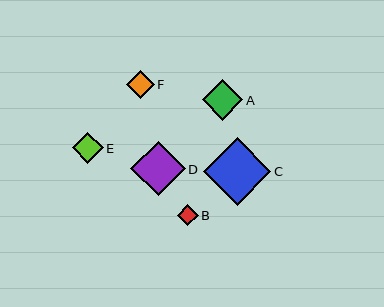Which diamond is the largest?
Diamond C is the largest with a size of approximately 68 pixels.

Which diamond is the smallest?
Diamond B is the smallest with a size of approximately 21 pixels.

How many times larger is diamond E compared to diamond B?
Diamond E is approximately 1.4 times the size of diamond B.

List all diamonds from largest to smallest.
From largest to smallest: C, D, A, E, F, B.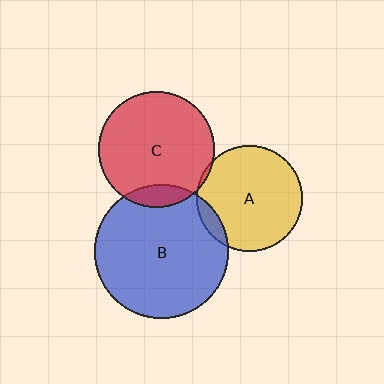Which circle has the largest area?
Circle B (blue).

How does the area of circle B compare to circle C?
Approximately 1.3 times.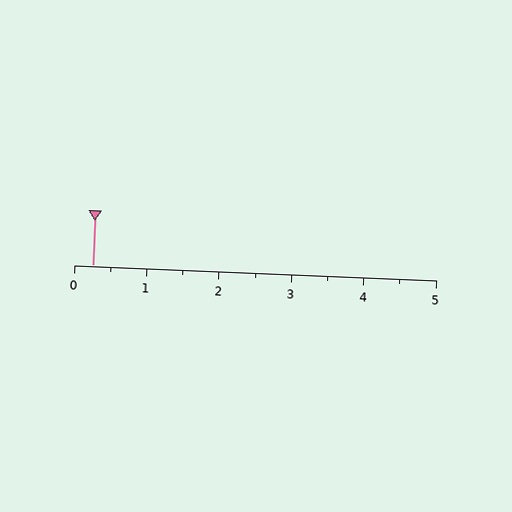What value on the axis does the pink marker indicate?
The marker indicates approximately 0.2.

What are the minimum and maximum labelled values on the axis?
The axis runs from 0 to 5.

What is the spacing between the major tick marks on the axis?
The major ticks are spaced 1 apart.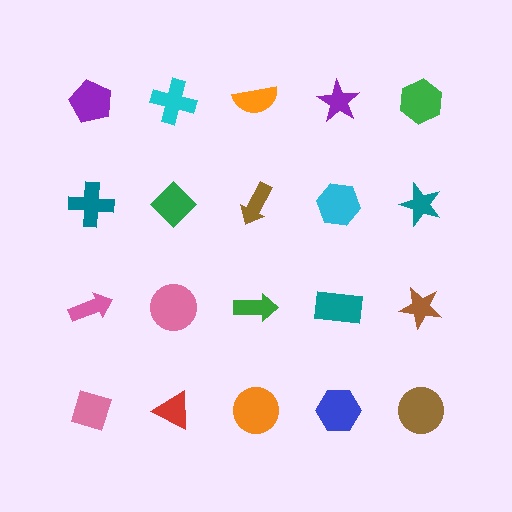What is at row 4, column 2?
A red triangle.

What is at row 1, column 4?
A purple star.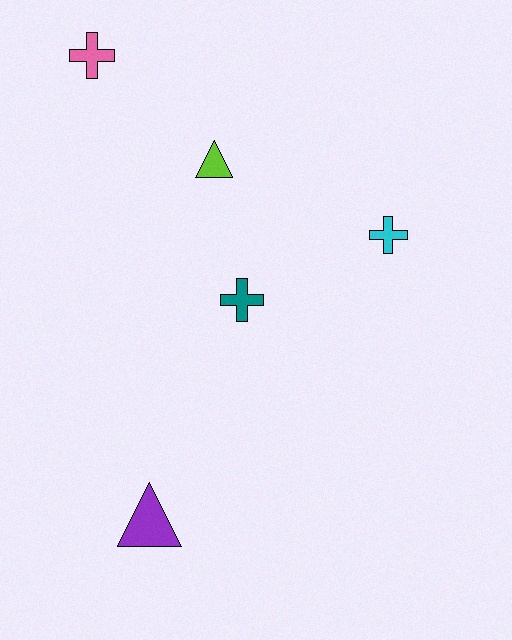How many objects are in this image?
There are 5 objects.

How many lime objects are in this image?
There is 1 lime object.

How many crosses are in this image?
There are 3 crosses.